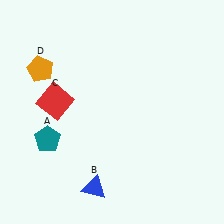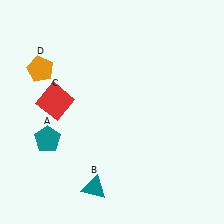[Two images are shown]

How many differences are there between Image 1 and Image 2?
There is 1 difference between the two images.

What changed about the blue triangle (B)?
In Image 1, B is blue. In Image 2, it changed to teal.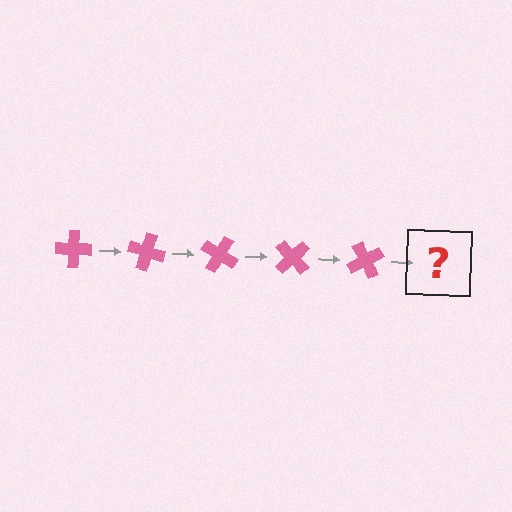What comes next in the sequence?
The next element should be a pink cross rotated 75 degrees.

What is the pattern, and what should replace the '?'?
The pattern is that the cross rotates 15 degrees each step. The '?' should be a pink cross rotated 75 degrees.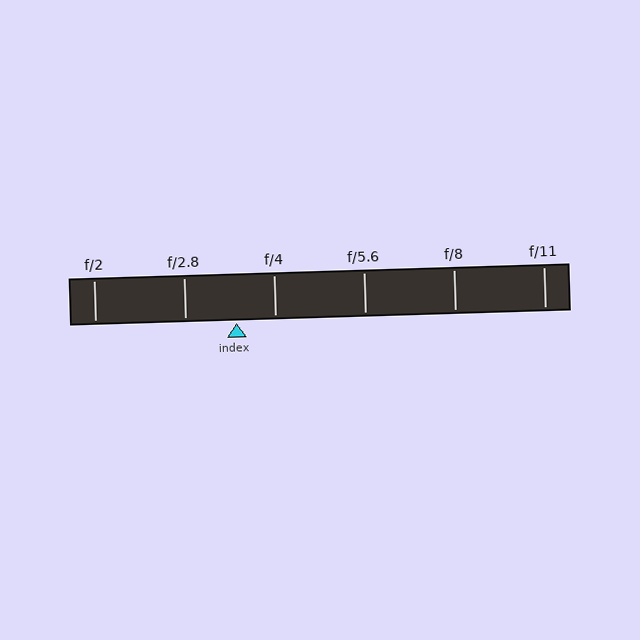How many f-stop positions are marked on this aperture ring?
There are 6 f-stop positions marked.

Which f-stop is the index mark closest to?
The index mark is closest to f/4.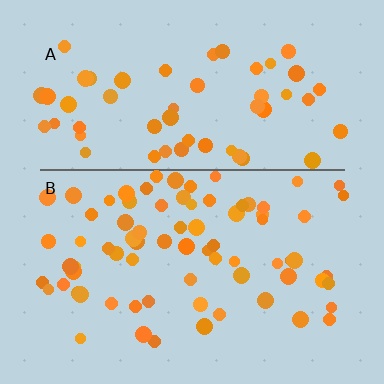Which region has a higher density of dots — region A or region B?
B (the bottom).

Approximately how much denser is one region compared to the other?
Approximately 1.3× — region B over region A.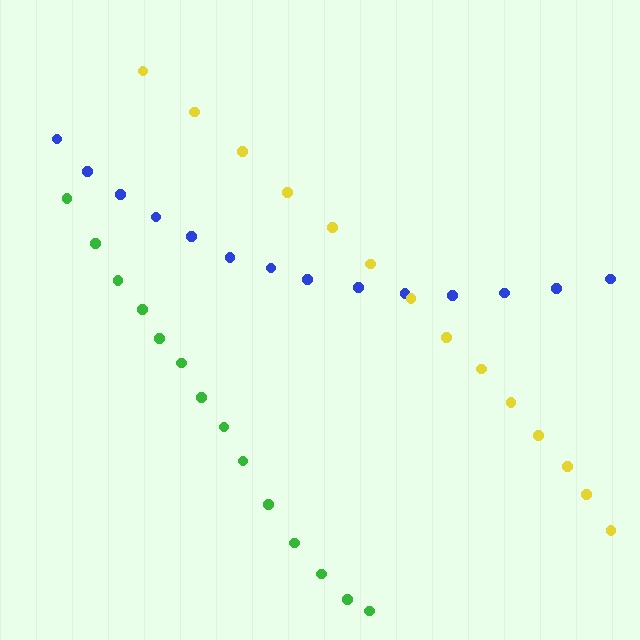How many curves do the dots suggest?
There are 3 distinct paths.